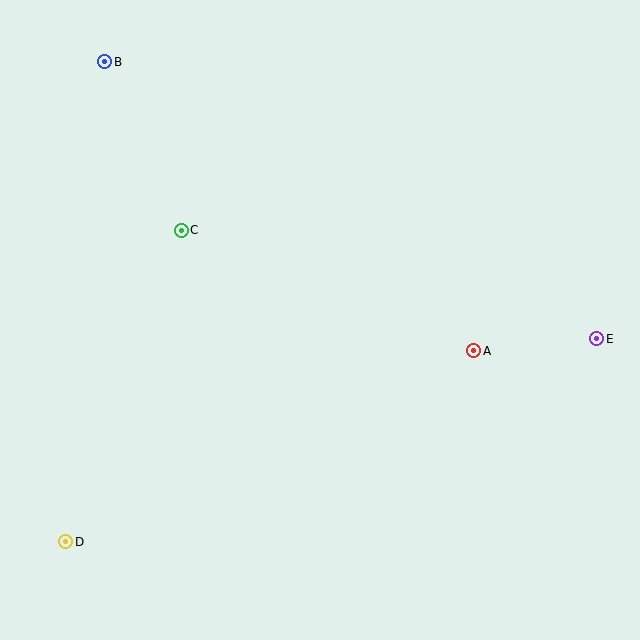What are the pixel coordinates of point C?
Point C is at (181, 230).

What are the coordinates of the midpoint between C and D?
The midpoint between C and D is at (124, 386).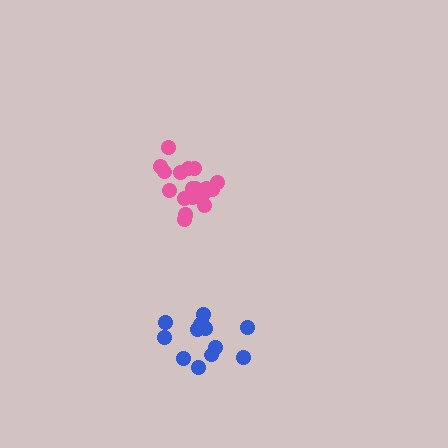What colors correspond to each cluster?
The clusters are colored: blue, pink.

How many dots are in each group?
Group 1: 13 dots, Group 2: 19 dots (32 total).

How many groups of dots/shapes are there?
There are 2 groups.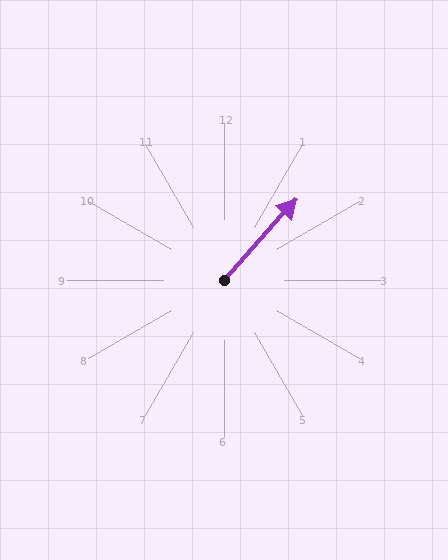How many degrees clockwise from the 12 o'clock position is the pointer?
Approximately 42 degrees.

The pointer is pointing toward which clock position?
Roughly 1 o'clock.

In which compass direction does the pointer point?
Northeast.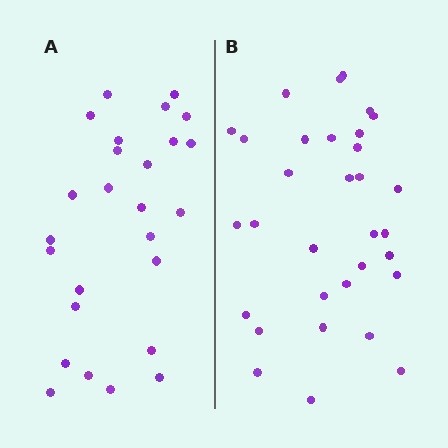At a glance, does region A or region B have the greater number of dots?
Region B (the right region) has more dots.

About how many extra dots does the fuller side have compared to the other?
Region B has about 6 more dots than region A.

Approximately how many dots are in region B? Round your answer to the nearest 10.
About 30 dots. (The exact count is 32, which rounds to 30.)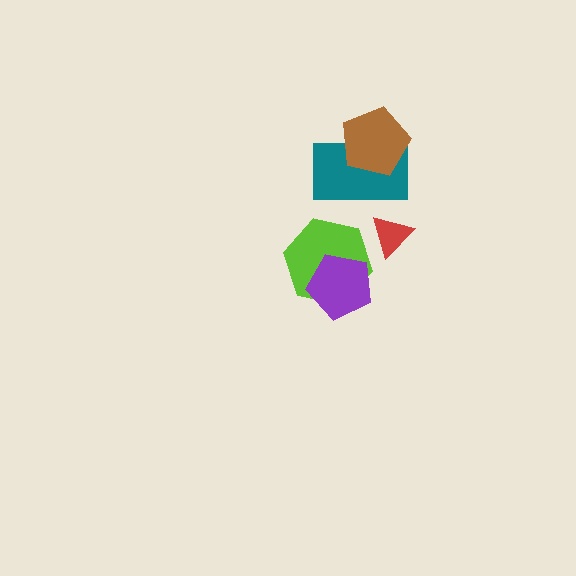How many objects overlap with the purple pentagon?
1 object overlaps with the purple pentagon.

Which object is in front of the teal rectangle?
The brown pentagon is in front of the teal rectangle.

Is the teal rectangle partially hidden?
Yes, it is partially covered by another shape.